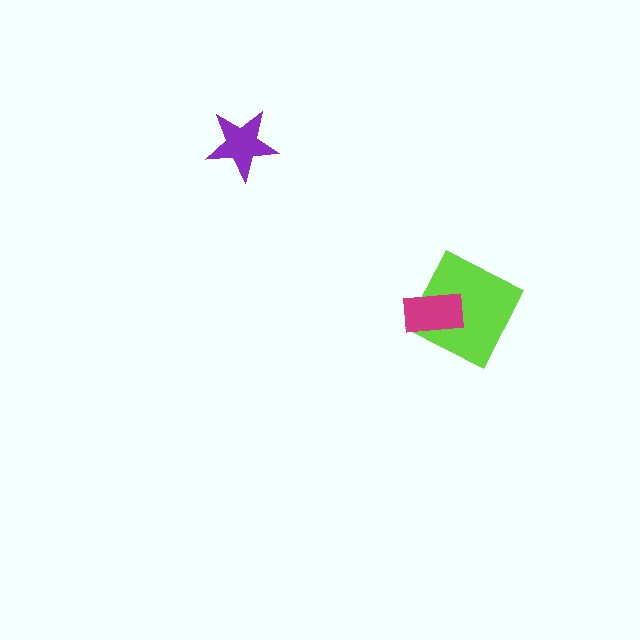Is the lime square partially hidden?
Yes, it is partially covered by another shape.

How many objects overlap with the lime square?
1 object overlaps with the lime square.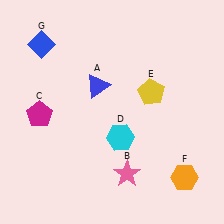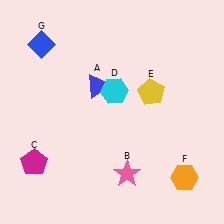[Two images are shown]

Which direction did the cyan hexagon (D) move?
The cyan hexagon (D) moved up.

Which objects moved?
The objects that moved are: the magenta pentagon (C), the cyan hexagon (D).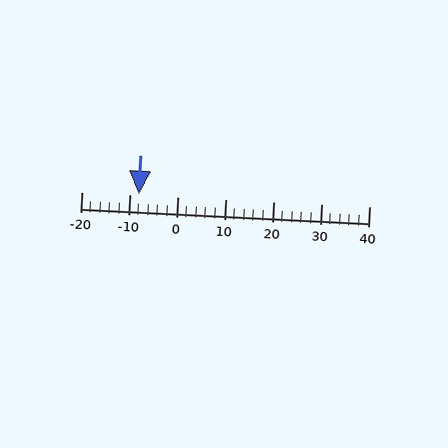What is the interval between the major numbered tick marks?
The major tick marks are spaced 10 units apart.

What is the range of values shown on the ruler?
The ruler shows values from -20 to 40.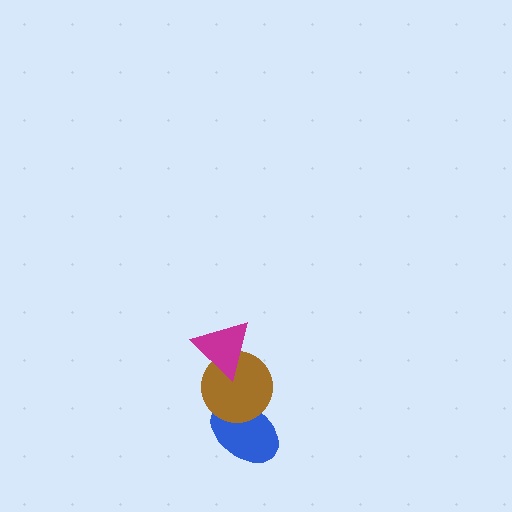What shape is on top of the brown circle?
The magenta triangle is on top of the brown circle.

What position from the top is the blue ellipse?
The blue ellipse is 3rd from the top.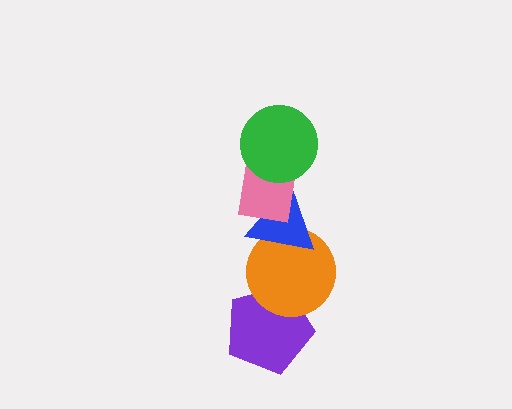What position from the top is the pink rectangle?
The pink rectangle is 2nd from the top.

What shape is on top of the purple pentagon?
The orange circle is on top of the purple pentagon.